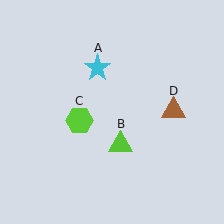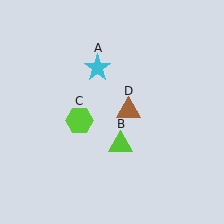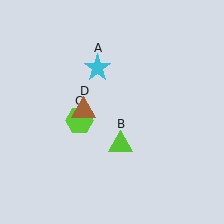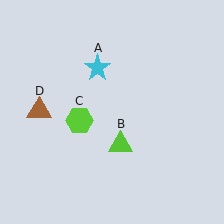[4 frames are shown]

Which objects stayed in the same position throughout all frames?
Cyan star (object A) and lime triangle (object B) and lime hexagon (object C) remained stationary.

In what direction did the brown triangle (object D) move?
The brown triangle (object D) moved left.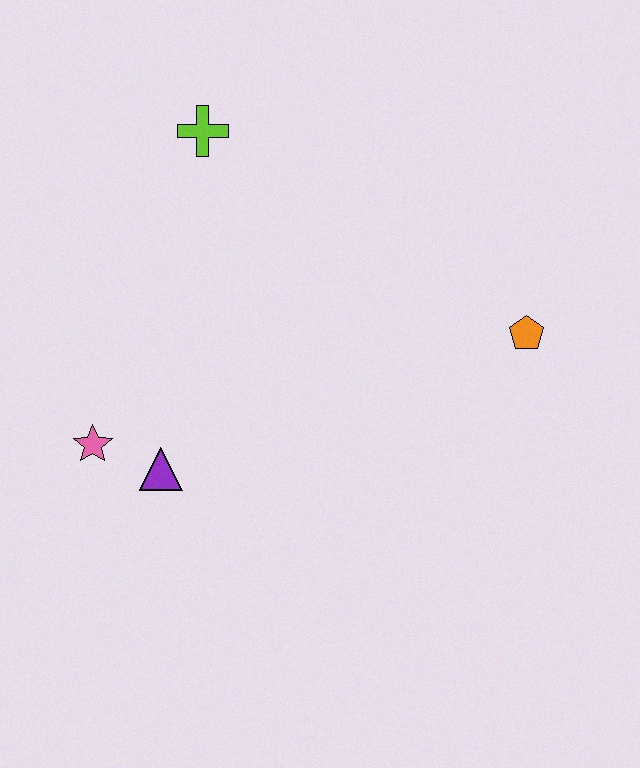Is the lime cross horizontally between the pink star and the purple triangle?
No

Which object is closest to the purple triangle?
The pink star is closest to the purple triangle.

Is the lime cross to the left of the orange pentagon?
Yes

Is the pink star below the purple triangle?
No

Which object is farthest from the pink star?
The orange pentagon is farthest from the pink star.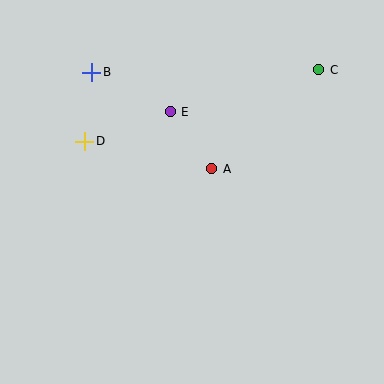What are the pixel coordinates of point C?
Point C is at (319, 70).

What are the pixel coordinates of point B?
Point B is at (92, 72).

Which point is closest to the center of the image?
Point A at (212, 169) is closest to the center.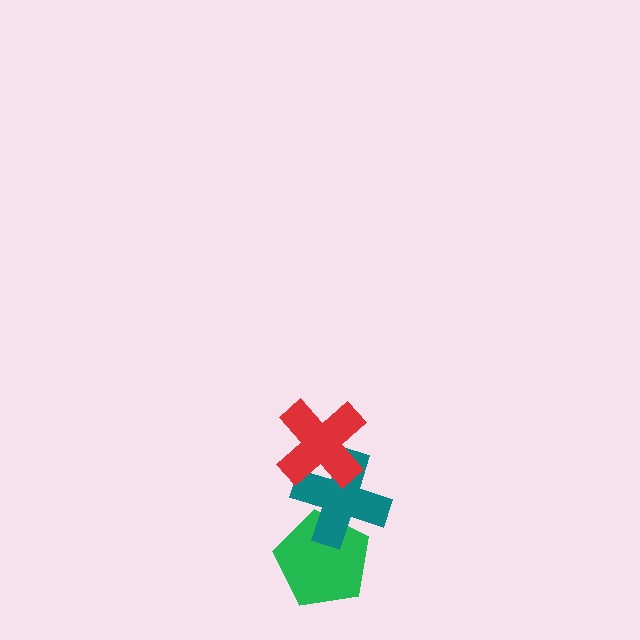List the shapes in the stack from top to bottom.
From top to bottom: the red cross, the teal cross, the green pentagon.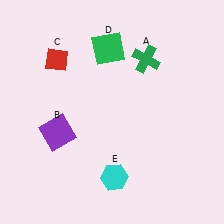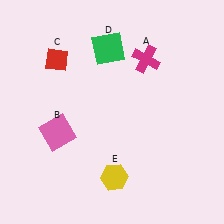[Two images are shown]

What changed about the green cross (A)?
In Image 1, A is green. In Image 2, it changed to magenta.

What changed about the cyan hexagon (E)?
In Image 1, E is cyan. In Image 2, it changed to yellow.